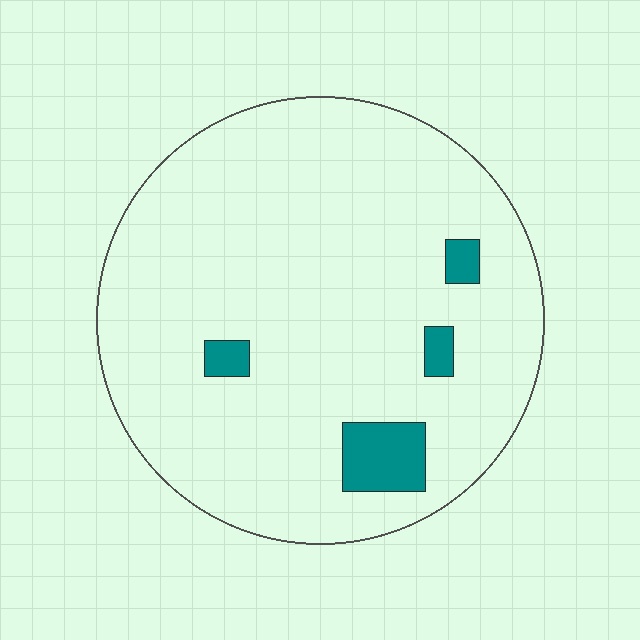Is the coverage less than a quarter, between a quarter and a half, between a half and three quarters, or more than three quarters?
Less than a quarter.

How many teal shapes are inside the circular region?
4.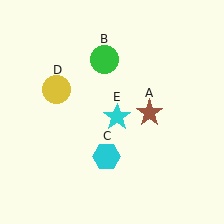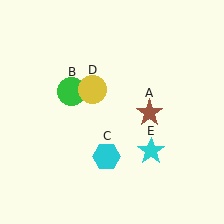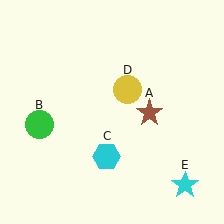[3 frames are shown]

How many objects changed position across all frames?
3 objects changed position: green circle (object B), yellow circle (object D), cyan star (object E).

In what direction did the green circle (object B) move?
The green circle (object B) moved down and to the left.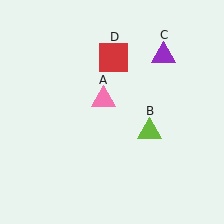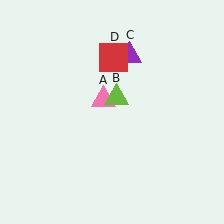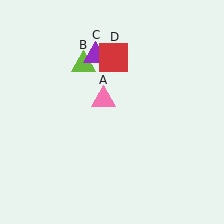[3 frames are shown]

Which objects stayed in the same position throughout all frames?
Pink triangle (object A) and red square (object D) remained stationary.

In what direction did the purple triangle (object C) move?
The purple triangle (object C) moved left.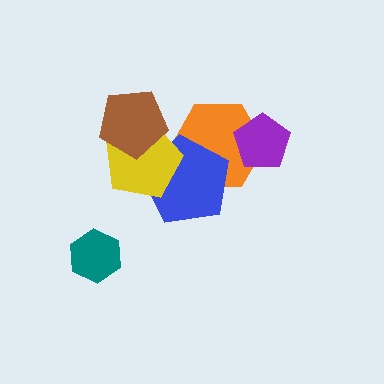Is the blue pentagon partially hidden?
Yes, it is partially covered by another shape.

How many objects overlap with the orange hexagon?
3 objects overlap with the orange hexagon.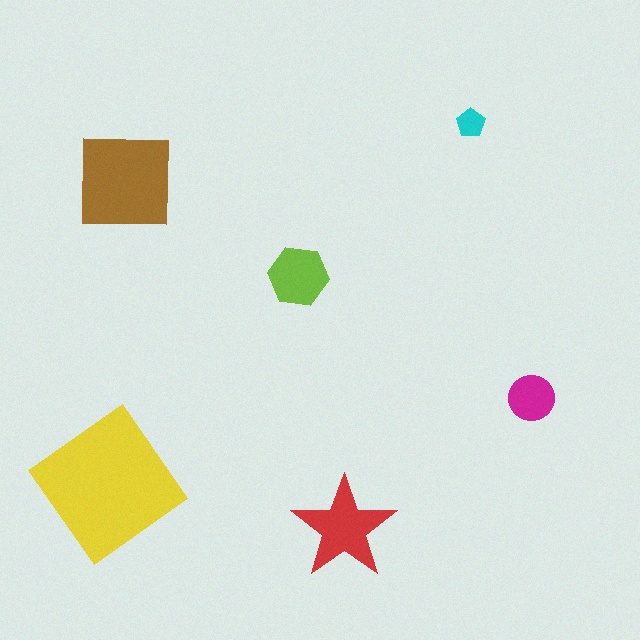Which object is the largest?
The yellow diamond.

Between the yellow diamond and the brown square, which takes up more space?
The yellow diamond.